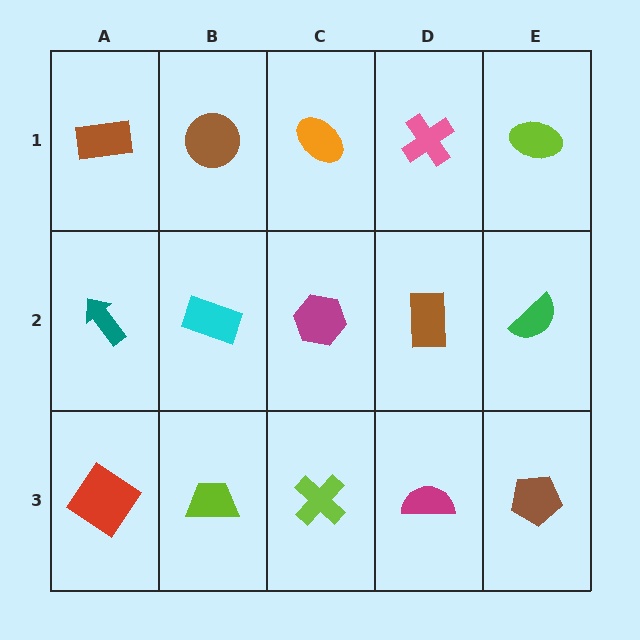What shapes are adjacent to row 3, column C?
A magenta hexagon (row 2, column C), a lime trapezoid (row 3, column B), a magenta semicircle (row 3, column D).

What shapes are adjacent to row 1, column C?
A magenta hexagon (row 2, column C), a brown circle (row 1, column B), a pink cross (row 1, column D).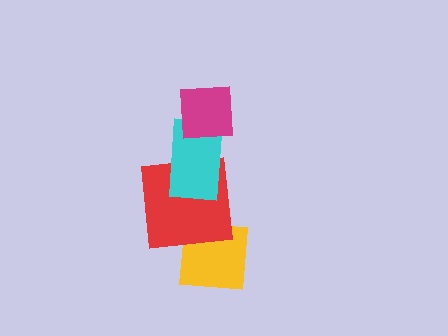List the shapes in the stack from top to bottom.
From top to bottom: the magenta square, the cyan rectangle, the red square, the yellow square.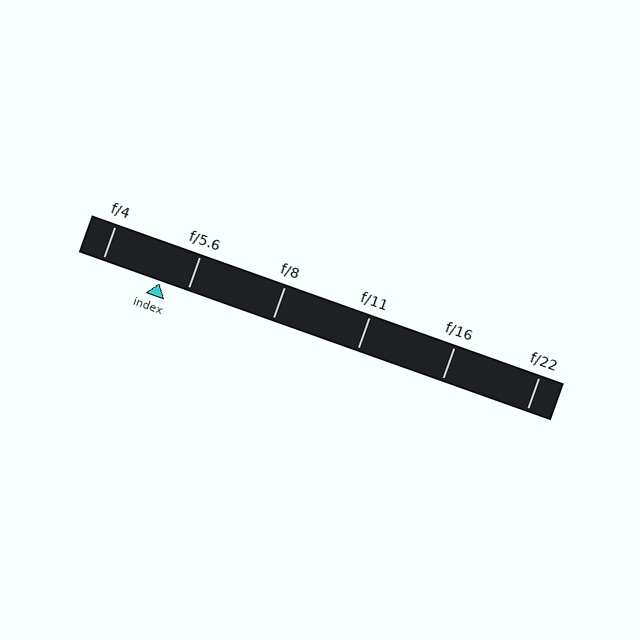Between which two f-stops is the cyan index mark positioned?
The index mark is between f/4 and f/5.6.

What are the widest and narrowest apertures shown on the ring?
The widest aperture shown is f/4 and the narrowest is f/22.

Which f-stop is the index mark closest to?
The index mark is closest to f/5.6.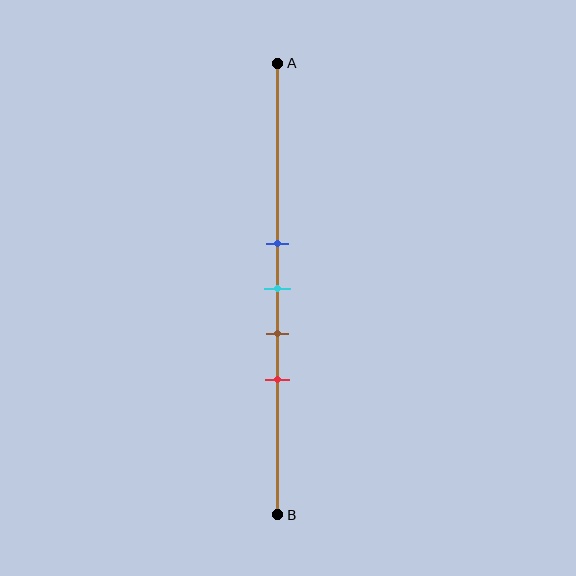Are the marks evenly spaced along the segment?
Yes, the marks are approximately evenly spaced.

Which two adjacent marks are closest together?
The blue and cyan marks are the closest adjacent pair.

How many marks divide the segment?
There are 4 marks dividing the segment.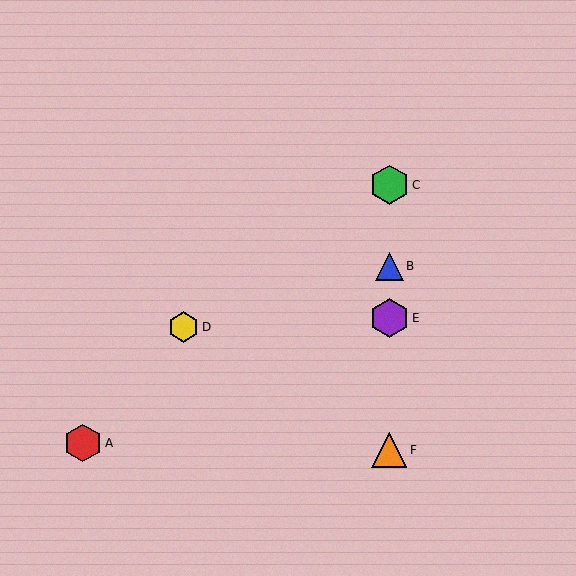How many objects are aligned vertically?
4 objects (B, C, E, F) are aligned vertically.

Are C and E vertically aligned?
Yes, both are at x≈389.